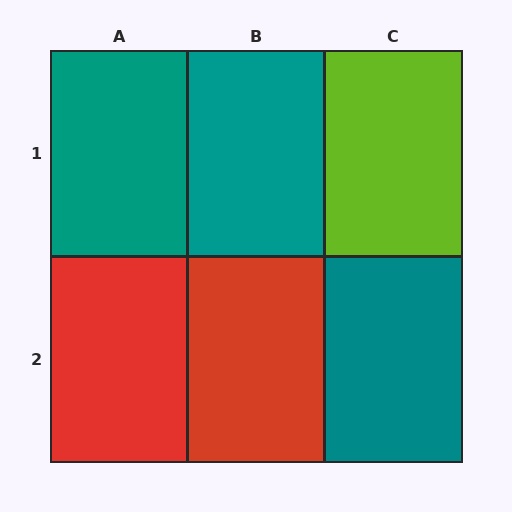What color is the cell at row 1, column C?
Lime.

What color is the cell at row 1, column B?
Teal.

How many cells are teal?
3 cells are teal.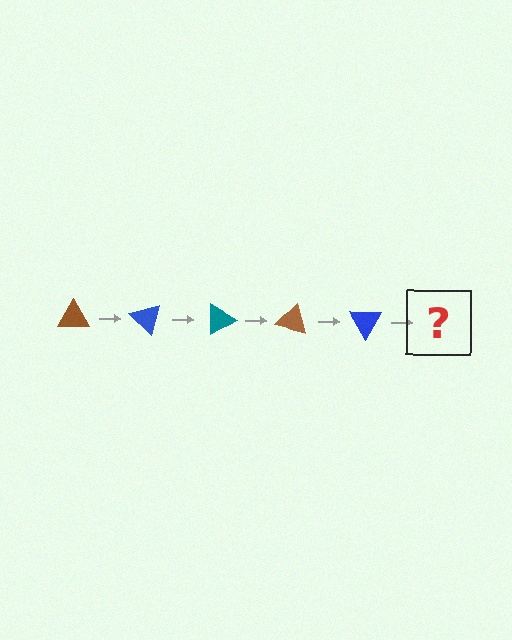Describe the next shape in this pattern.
It should be a teal triangle, rotated 225 degrees from the start.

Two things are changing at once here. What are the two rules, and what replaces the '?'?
The two rules are that it rotates 45 degrees each step and the color cycles through brown, blue, and teal. The '?' should be a teal triangle, rotated 225 degrees from the start.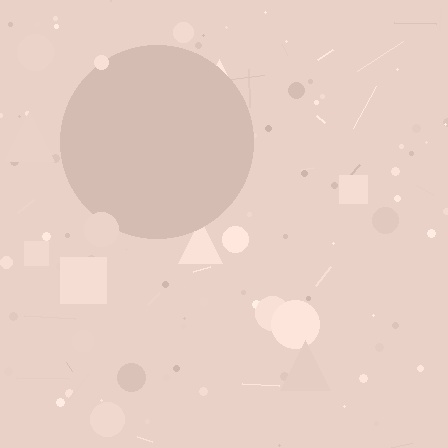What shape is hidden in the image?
A circle is hidden in the image.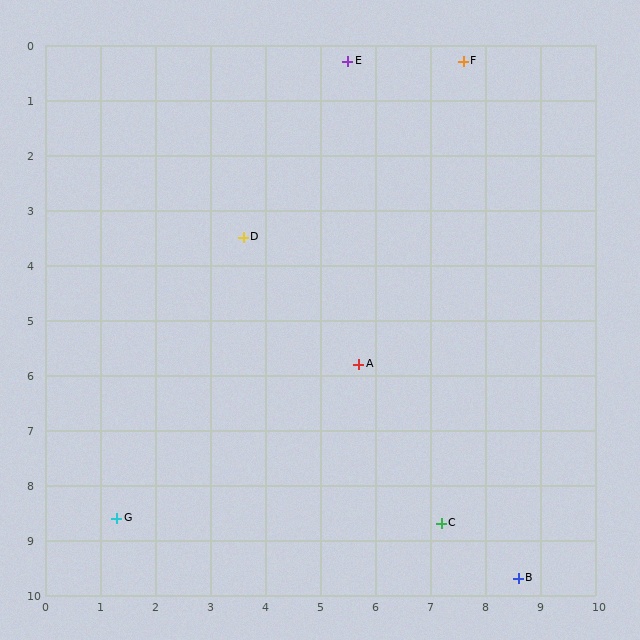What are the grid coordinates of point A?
Point A is at approximately (5.7, 5.8).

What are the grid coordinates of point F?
Point F is at approximately (7.6, 0.3).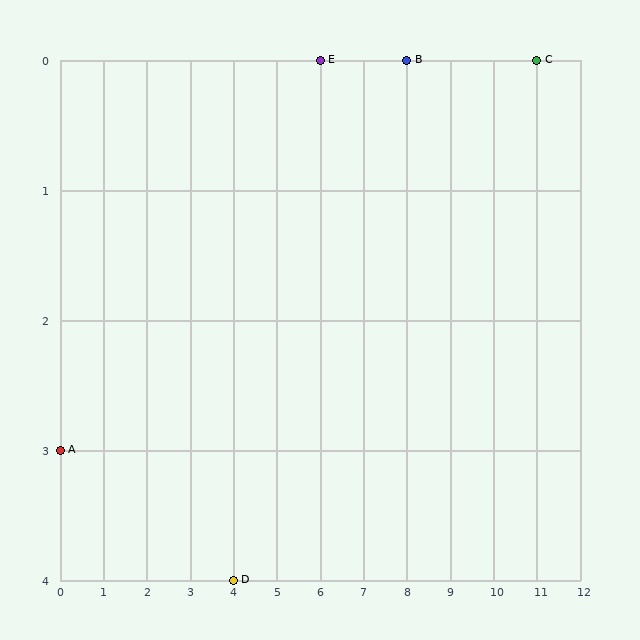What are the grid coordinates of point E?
Point E is at grid coordinates (6, 0).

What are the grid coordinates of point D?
Point D is at grid coordinates (4, 4).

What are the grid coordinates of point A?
Point A is at grid coordinates (0, 3).